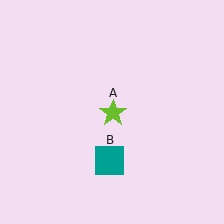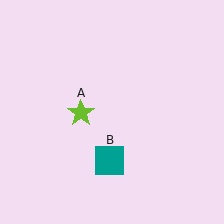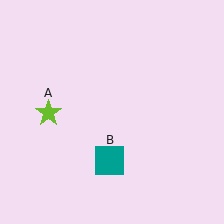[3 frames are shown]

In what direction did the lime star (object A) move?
The lime star (object A) moved left.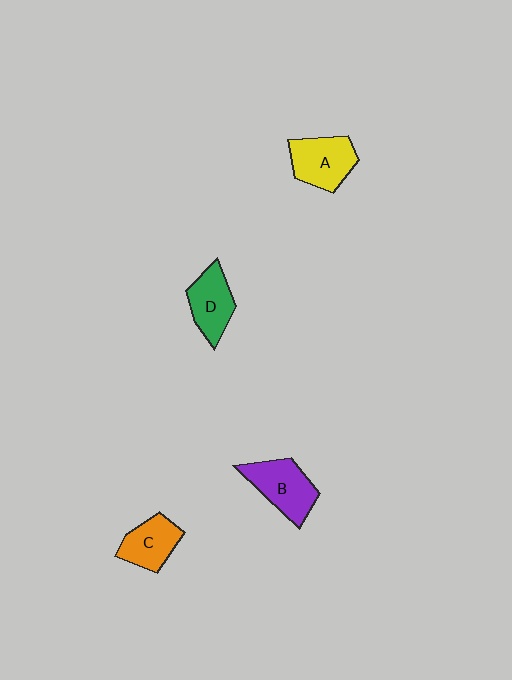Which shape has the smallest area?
Shape C (orange).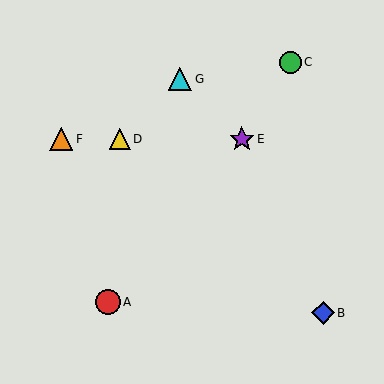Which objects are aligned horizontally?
Objects D, E, F are aligned horizontally.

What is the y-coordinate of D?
Object D is at y≈139.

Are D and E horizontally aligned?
Yes, both are at y≈139.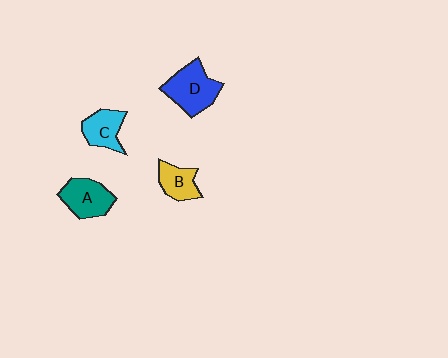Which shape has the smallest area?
Shape B (yellow).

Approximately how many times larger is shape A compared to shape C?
Approximately 1.2 times.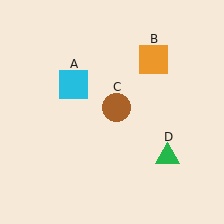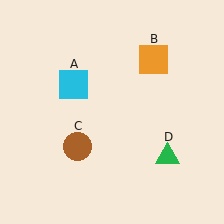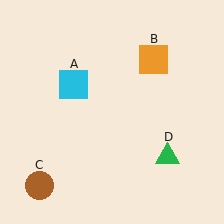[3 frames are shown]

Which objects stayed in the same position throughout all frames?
Cyan square (object A) and orange square (object B) and green triangle (object D) remained stationary.